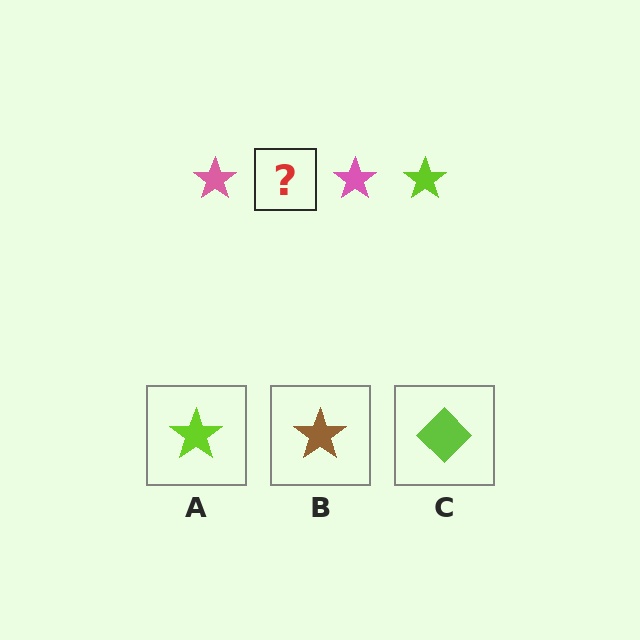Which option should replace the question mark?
Option A.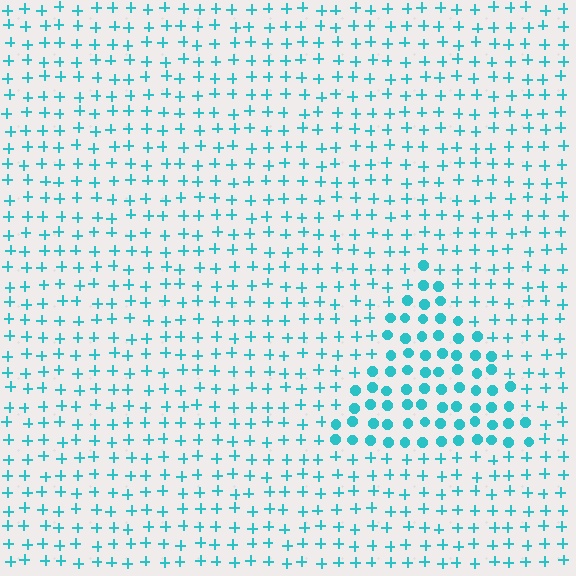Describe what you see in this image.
The image is filled with small cyan elements arranged in a uniform grid. A triangle-shaped region contains circles, while the surrounding area contains plus signs. The boundary is defined purely by the change in element shape.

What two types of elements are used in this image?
The image uses circles inside the triangle region and plus signs outside it.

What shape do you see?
I see a triangle.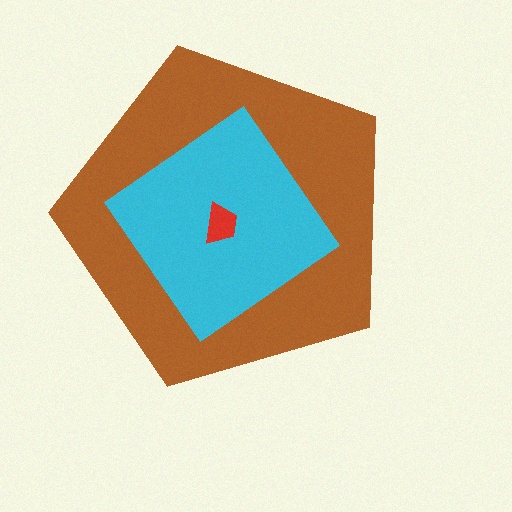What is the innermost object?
The red trapezoid.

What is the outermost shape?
The brown pentagon.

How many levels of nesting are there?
3.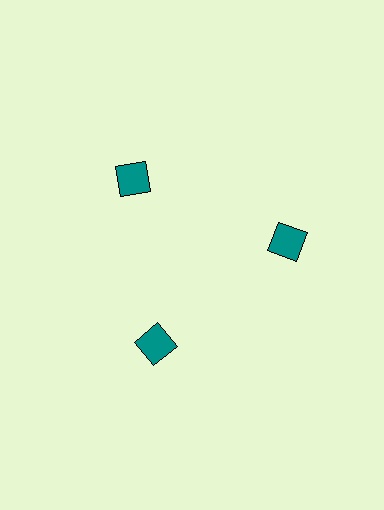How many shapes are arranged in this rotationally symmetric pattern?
There are 3 shapes, arranged in 3 groups of 1.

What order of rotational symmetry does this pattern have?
This pattern has 3-fold rotational symmetry.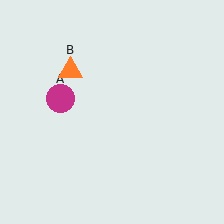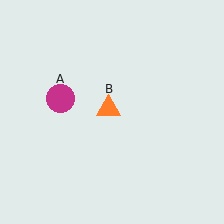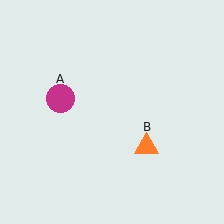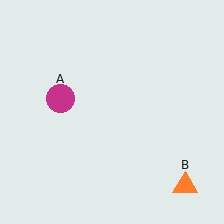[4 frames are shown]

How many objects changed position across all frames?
1 object changed position: orange triangle (object B).